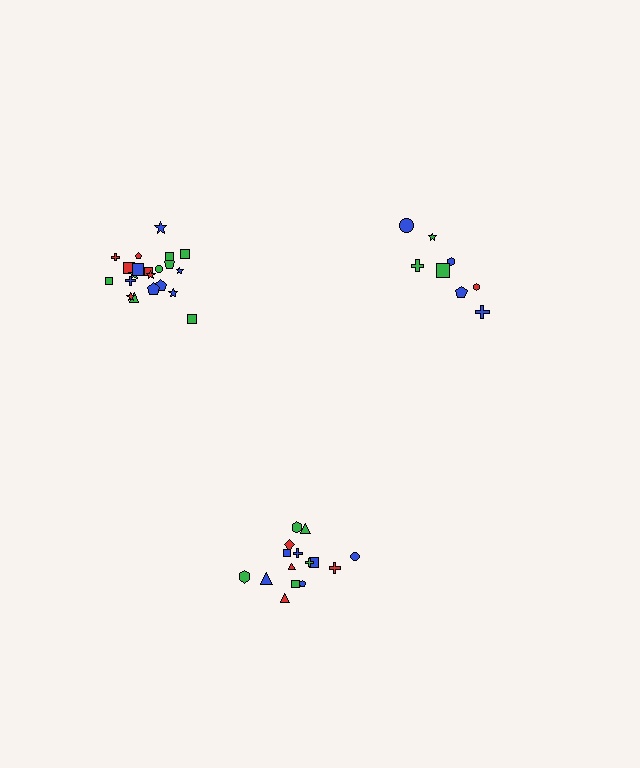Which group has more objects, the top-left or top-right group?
The top-left group.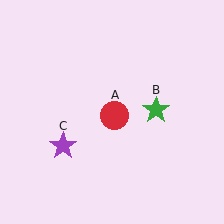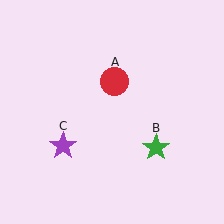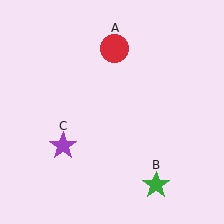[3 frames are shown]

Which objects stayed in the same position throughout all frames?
Purple star (object C) remained stationary.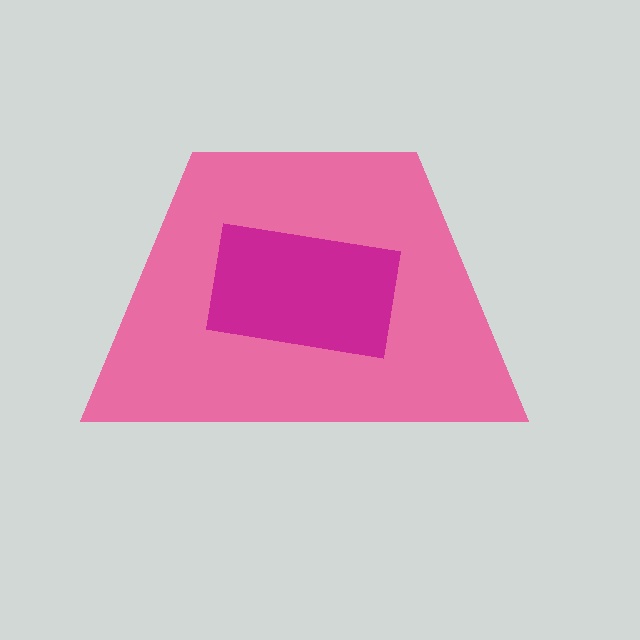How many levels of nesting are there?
2.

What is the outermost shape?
The pink trapezoid.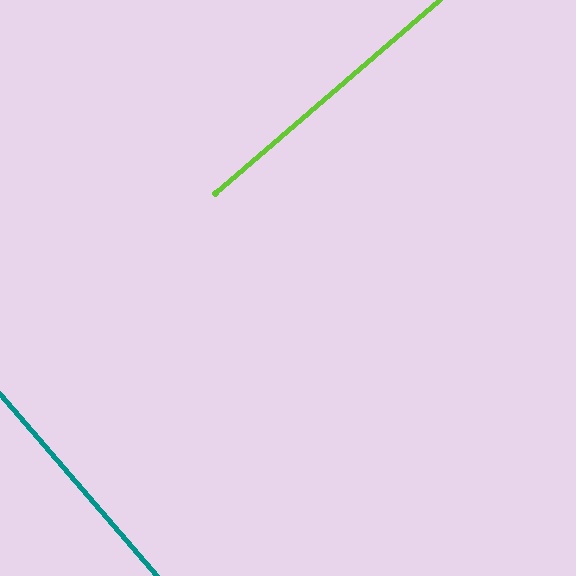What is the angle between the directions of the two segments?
Approximately 90 degrees.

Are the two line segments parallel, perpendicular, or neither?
Perpendicular — they meet at approximately 90°.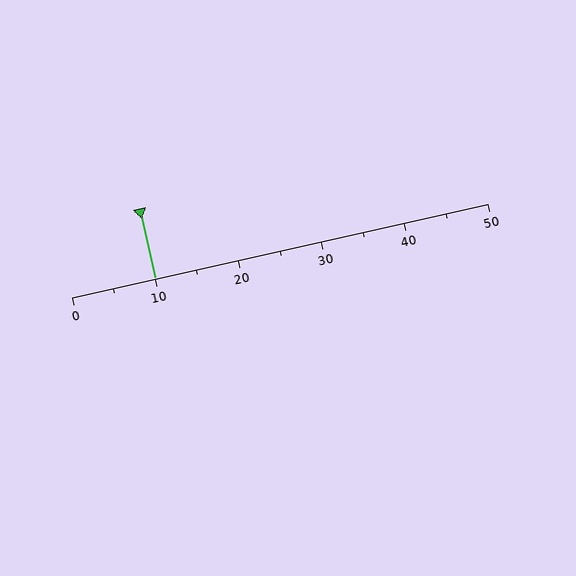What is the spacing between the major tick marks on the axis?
The major ticks are spaced 10 apart.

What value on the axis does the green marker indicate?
The marker indicates approximately 10.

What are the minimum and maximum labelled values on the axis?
The axis runs from 0 to 50.